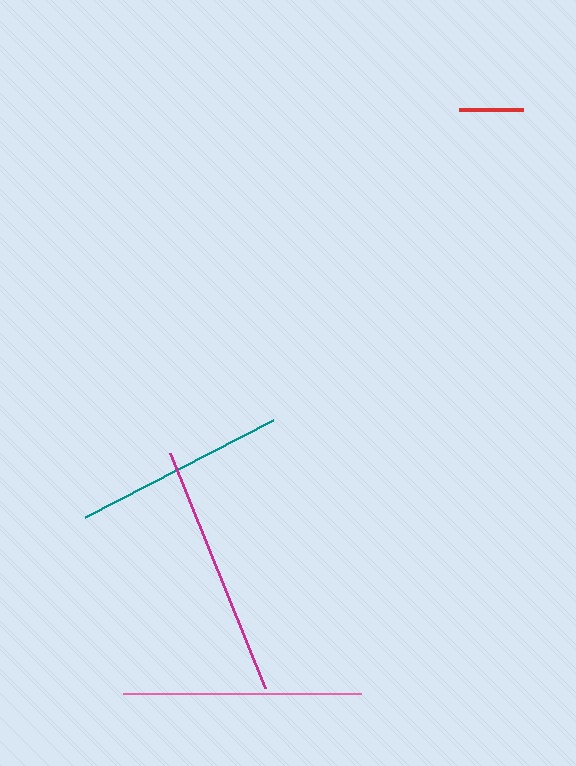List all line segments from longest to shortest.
From longest to shortest: magenta, pink, teal, red.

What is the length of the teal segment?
The teal segment is approximately 211 pixels long.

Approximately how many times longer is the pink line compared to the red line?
The pink line is approximately 3.7 times the length of the red line.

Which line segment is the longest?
The magenta line is the longest at approximately 254 pixels.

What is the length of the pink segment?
The pink segment is approximately 238 pixels long.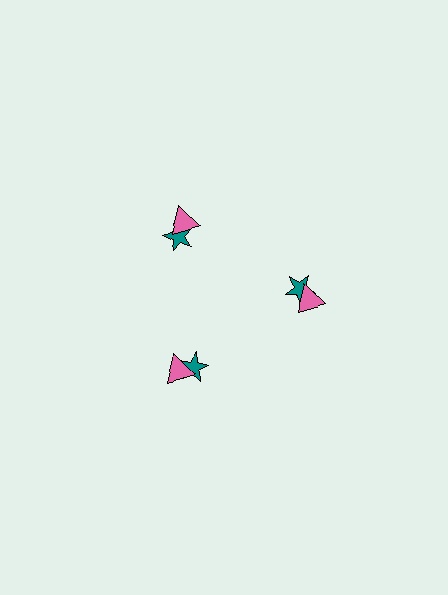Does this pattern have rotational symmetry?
Yes, this pattern has 3-fold rotational symmetry. It looks the same after rotating 120 degrees around the center.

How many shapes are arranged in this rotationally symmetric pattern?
There are 6 shapes, arranged in 3 groups of 2.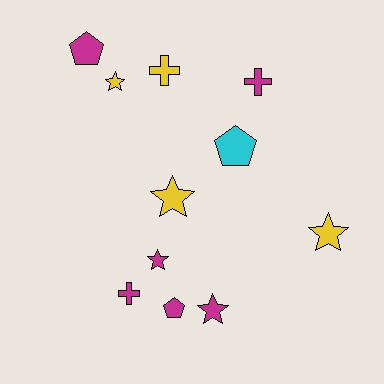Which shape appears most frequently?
Star, with 5 objects.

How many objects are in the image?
There are 11 objects.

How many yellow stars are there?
There are 3 yellow stars.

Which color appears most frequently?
Magenta, with 6 objects.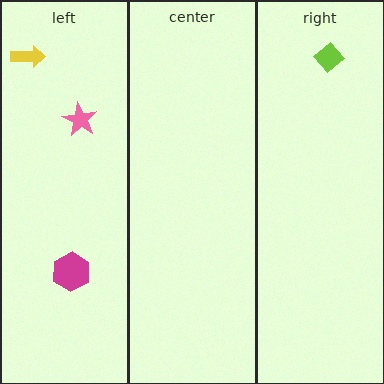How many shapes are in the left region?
3.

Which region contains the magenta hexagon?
The left region.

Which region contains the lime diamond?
The right region.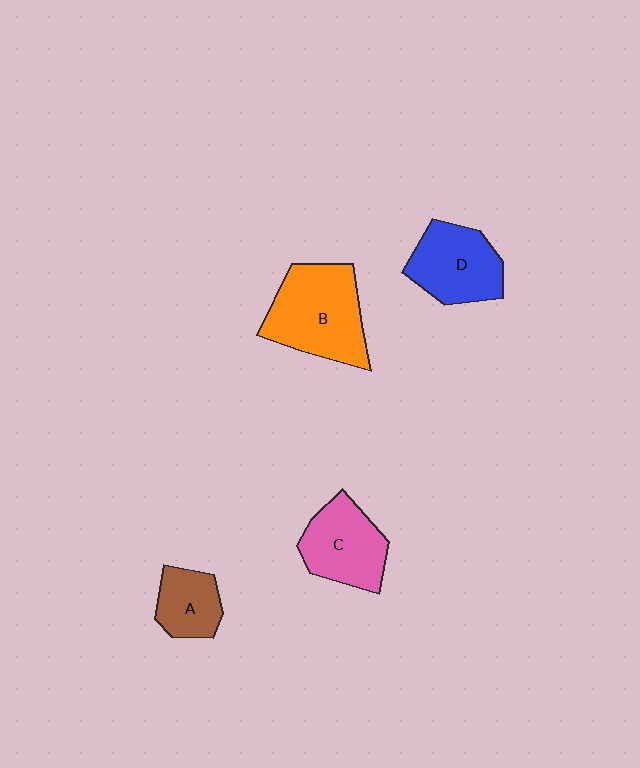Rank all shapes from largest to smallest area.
From largest to smallest: B (orange), D (blue), C (pink), A (brown).